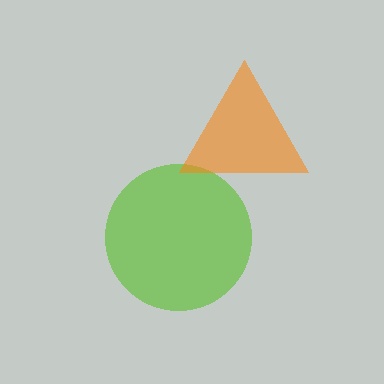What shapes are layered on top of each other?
The layered shapes are: a lime circle, an orange triangle.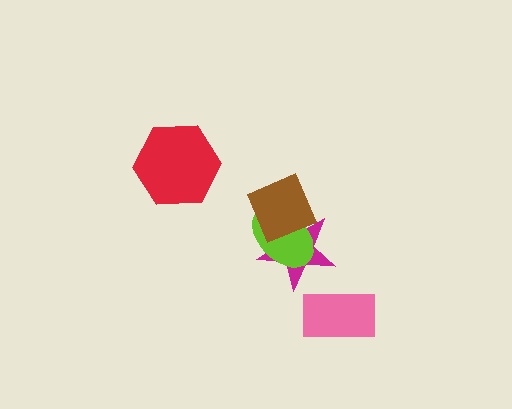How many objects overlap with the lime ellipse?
2 objects overlap with the lime ellipse.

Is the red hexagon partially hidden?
No, no other shape covers it.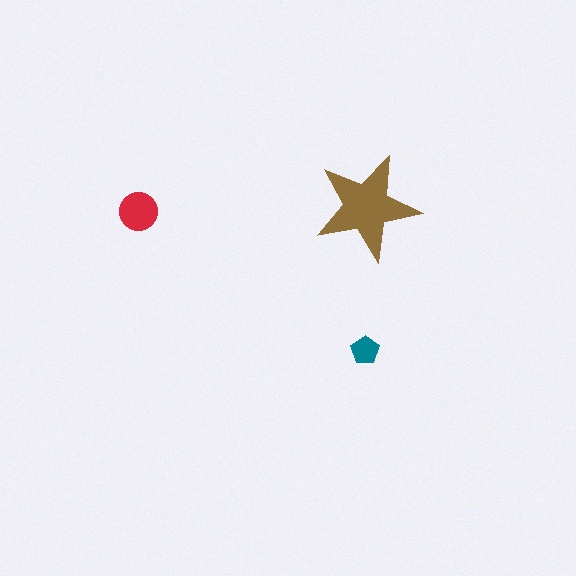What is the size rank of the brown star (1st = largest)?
1st.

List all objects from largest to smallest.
The brown star, the red circle, the teal pentagon.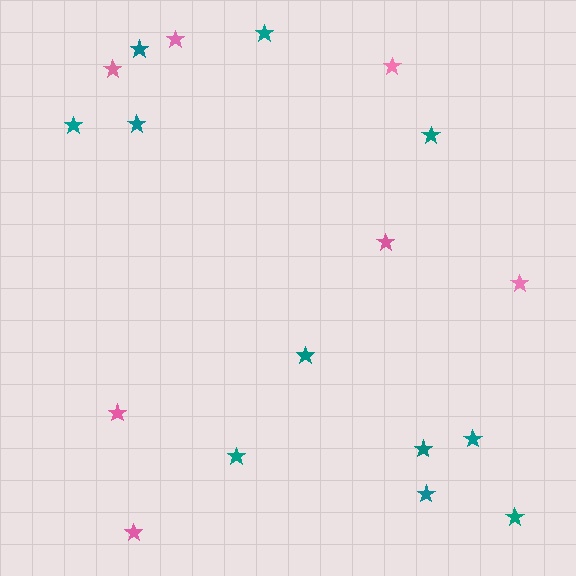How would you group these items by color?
There are 2 groups: one group of pink stars (7) and one group of teal stars (11).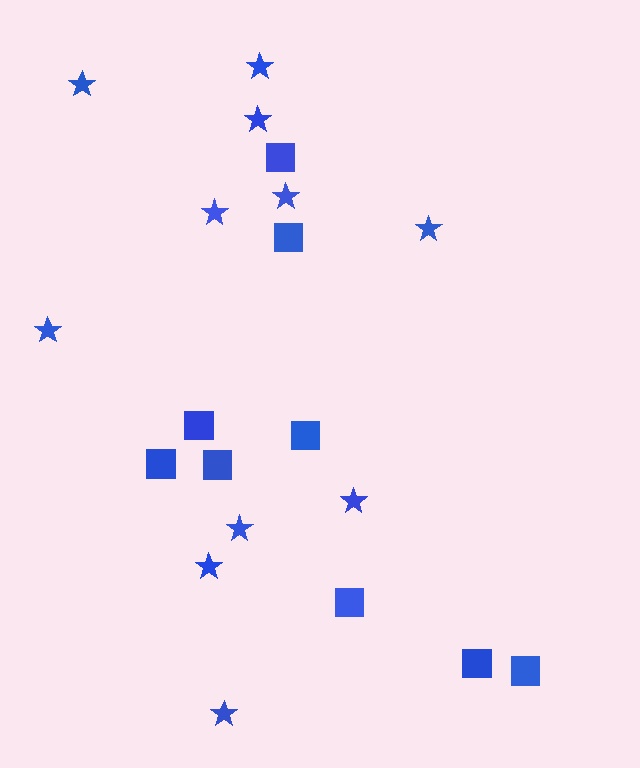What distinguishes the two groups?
There are 2 groups: one group of stars (11) and one group of squares (9).